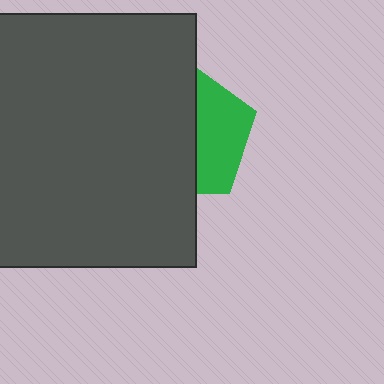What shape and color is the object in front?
The object in front is a dark gray square.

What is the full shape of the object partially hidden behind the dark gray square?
The partially hidden object is a green pentagon.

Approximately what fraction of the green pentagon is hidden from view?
Roughly 61% of the green pentagon is hidden behind the dark gray square.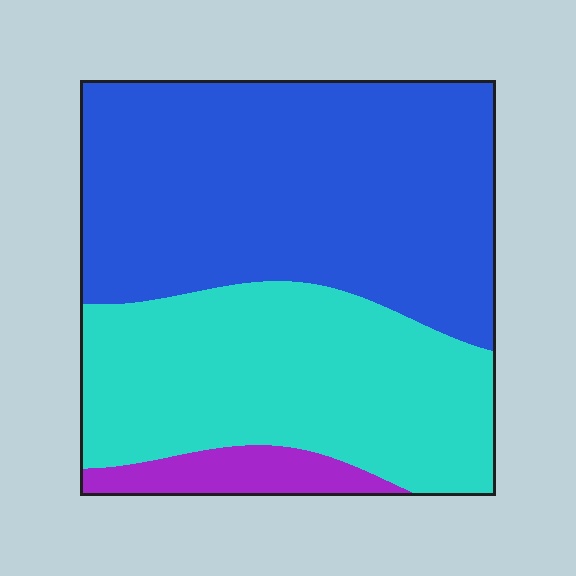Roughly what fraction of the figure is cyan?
Cyan covers 39% of the figure.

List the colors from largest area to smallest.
From largest to smallest: blue, cyan, purple.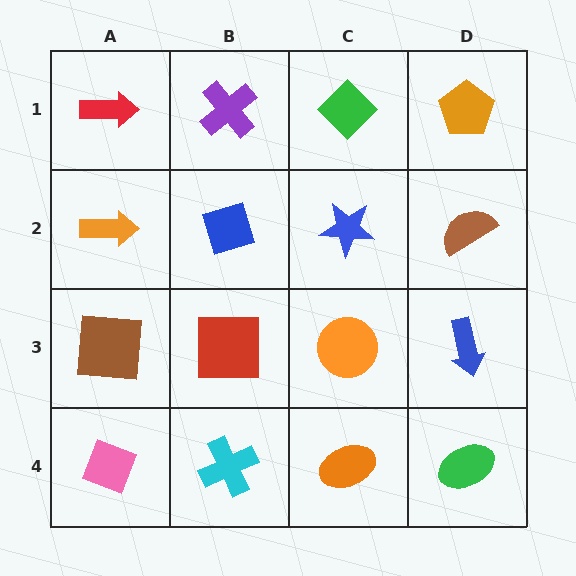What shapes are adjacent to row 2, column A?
A red arrow (row 1, column A), a brown square (row 3, column A), a blue diamond (row 2, column B).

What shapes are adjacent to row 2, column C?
A green diamond (row 1, column C), an orange circle (row 3, column C), a blue diamond (row 2, column B), a brown semicircle (row 2, column D).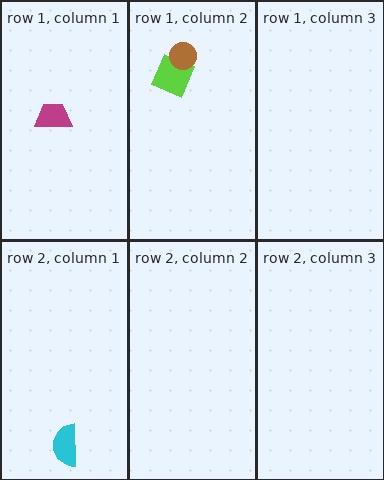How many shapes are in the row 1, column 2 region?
2.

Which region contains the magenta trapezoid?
The row 1, column 1 region.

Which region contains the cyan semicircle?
The row 2, column 1 region.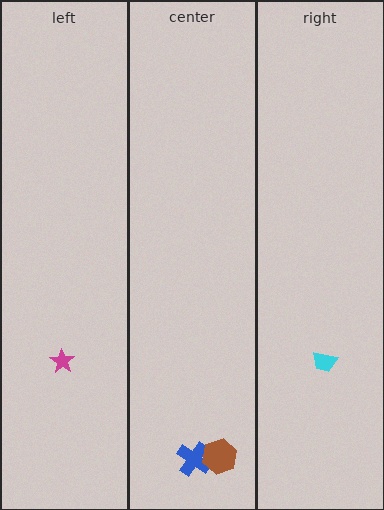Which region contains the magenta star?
The left region.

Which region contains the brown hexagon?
The center region.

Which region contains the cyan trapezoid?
The right region.